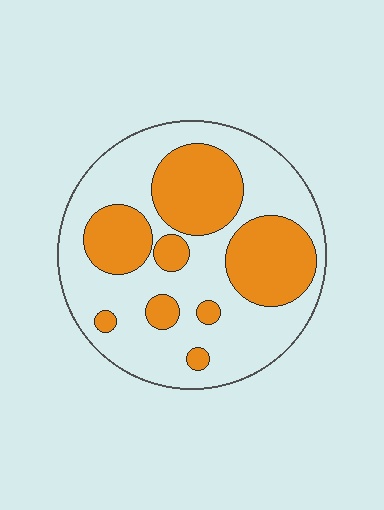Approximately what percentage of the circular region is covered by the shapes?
Approximately 35%.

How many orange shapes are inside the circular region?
8.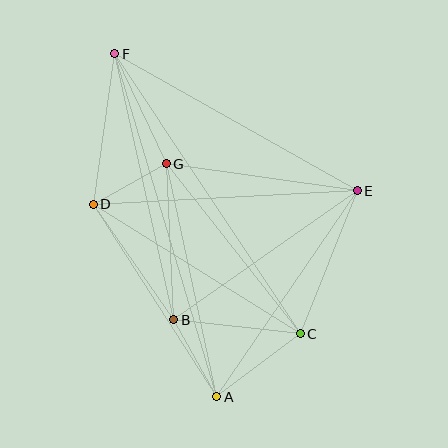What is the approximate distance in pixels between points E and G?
The distance between E and G is approximately 193 pixels.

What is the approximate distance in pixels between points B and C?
The distance between B and C is approximately 128 pixels.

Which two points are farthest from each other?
Points A and F are farthest from each other.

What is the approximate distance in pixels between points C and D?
The distance between C and D is approximately 244 pixels.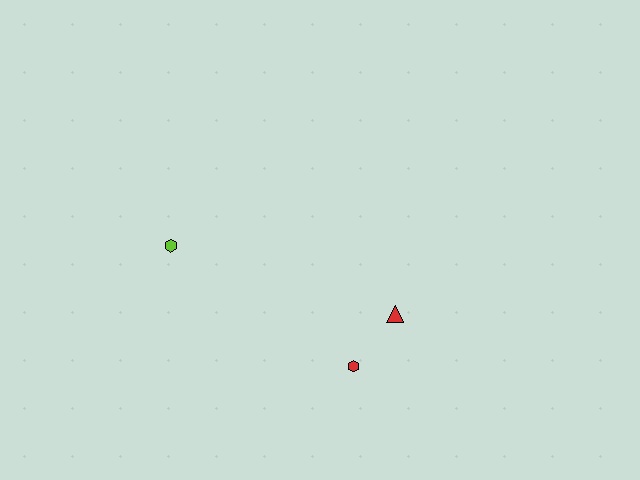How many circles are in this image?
There are no circles.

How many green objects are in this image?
There are no green objects.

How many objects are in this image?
There are 3 objects.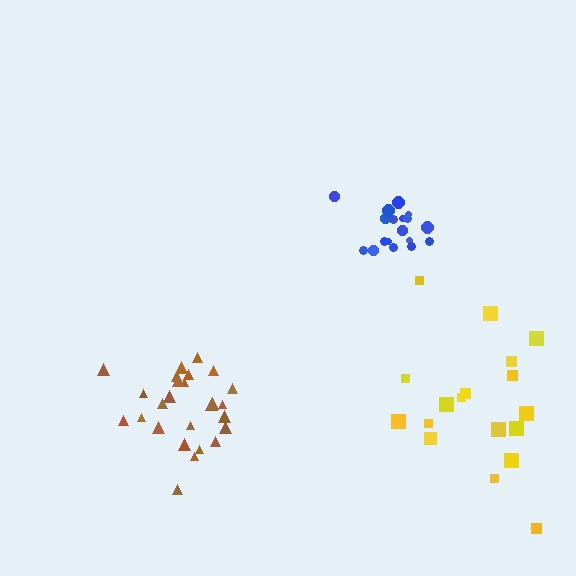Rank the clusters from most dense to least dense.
blue, brown, yellow.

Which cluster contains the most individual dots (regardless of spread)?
Brown (26).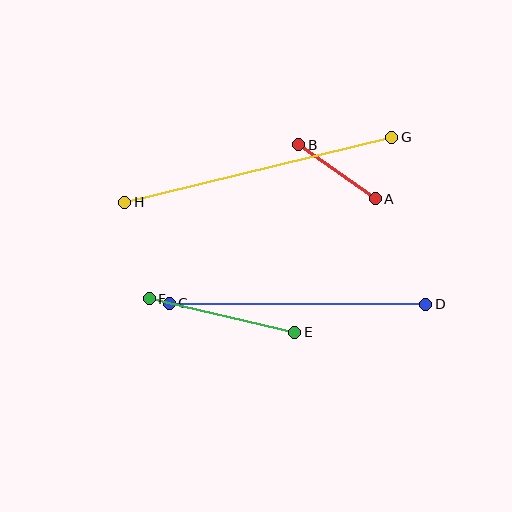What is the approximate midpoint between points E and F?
The midpoint is at approximately (222, 316) pixels.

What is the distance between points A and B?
The distance is approximately 94 pixels.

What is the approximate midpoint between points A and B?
The midpoint is at approximately (337, 172) pixels.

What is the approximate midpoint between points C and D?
The midpoint is at approximately (297, 304) pixels.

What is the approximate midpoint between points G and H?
The midpoint is at approximately (258, 170) pixels.